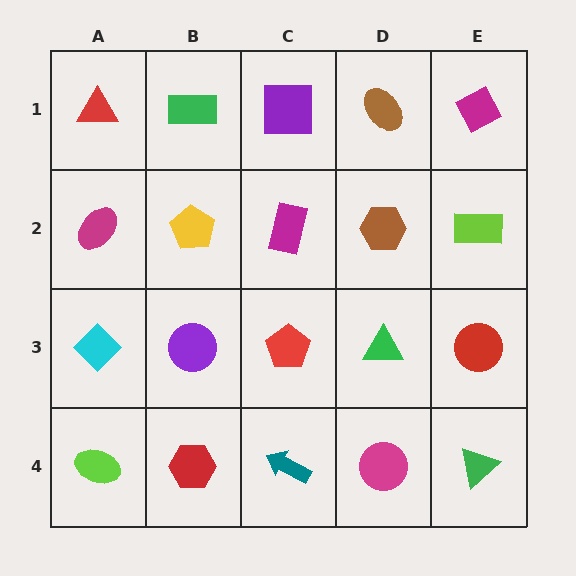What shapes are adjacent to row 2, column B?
A green rectangle (row 1, column B), a purple circle (row 3, column B), a magenta ellipse (row 2, column A), a magenta rectangle (row 2, column C).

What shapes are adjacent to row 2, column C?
A purple square (row 1, column C), a red pentagon (row 3, column C), a yellow pentagon (row 2, column B), a brown hexagon (row 2, column D).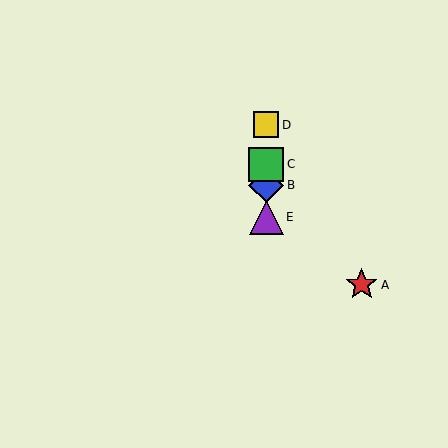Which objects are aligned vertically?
Objects B, C, D, E are aligned vertically.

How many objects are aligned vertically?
4 objects (B, C, D, E) are aligned vertically.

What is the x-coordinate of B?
Object B is at x≈266.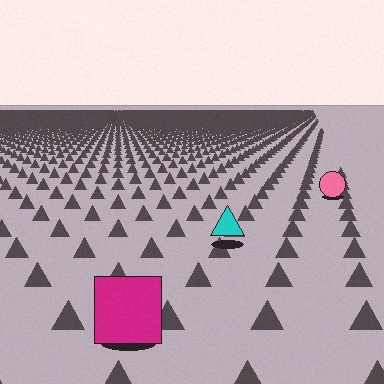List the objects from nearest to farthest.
From nearest to farthest: the magenta square, the cyan triangle, the pink circle.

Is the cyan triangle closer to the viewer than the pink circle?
Yes. The cyan triangle is closer — you can tell from the texture gradient: the ground texture is coarser near it.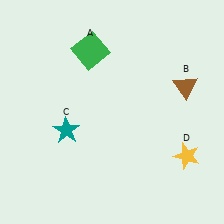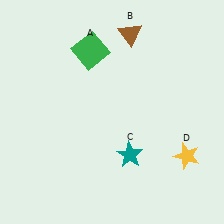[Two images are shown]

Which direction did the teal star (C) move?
The teal star (C) moved right.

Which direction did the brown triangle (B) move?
The brown triangle (B) moved left.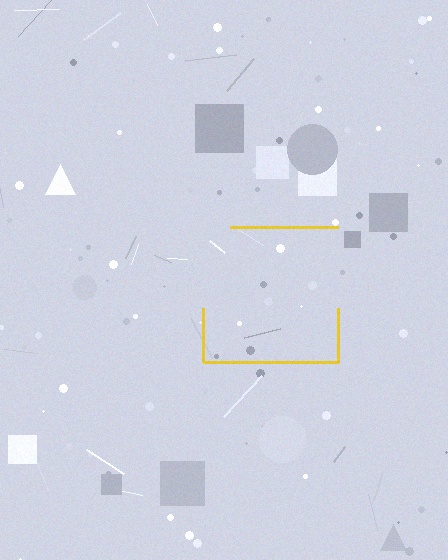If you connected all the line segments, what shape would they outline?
They would outline a square.